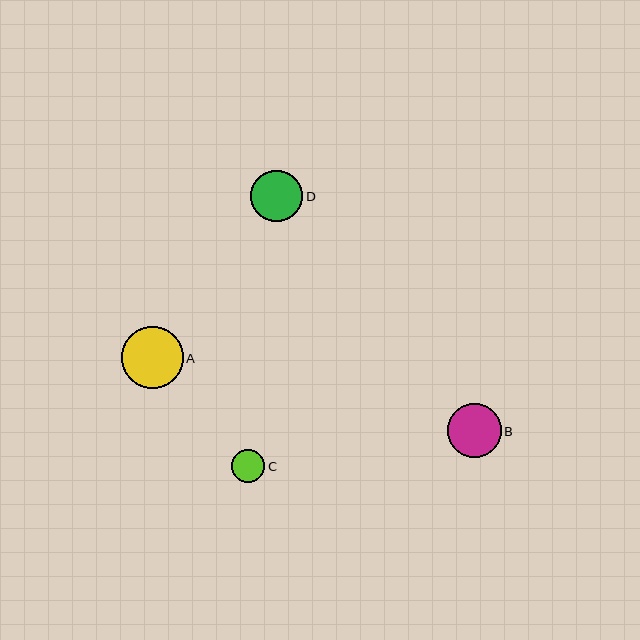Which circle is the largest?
Circle A is the largest with a size of approximately 61 pixels.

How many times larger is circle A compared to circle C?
Circle A is approximately 1.9 times the size of circle C.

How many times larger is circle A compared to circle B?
Circle A is approximately 1.1 times the size of circle B.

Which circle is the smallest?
Circle C is the smallest with a size of approximately 33 pixels.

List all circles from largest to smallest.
From largest to smallest: A, B, D, C.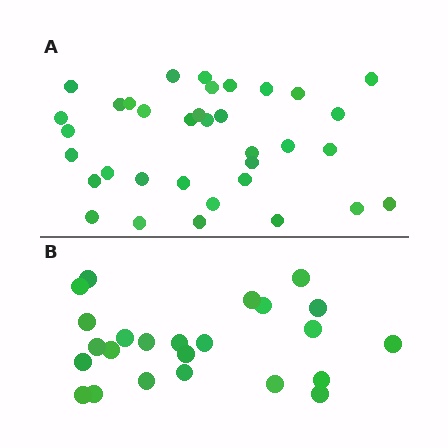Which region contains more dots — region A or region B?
Region A (the top region) has more dots.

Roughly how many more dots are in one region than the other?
Region A has roughly 12 or so more dots than region B.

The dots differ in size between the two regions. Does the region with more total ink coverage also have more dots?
No. Region B has more total ink coverage because its dots are larger, but region A actually contains more individual dots. Total area can be misleading — the number of items is what matters here.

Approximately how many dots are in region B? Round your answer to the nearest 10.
About 20 dots. (The exact count is 24, which rounds to 20.)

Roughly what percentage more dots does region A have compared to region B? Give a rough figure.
About 45% more.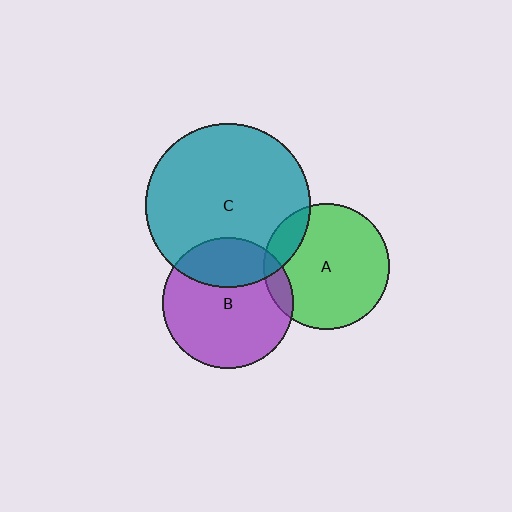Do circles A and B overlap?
Yes.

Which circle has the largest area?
Circle C (teal).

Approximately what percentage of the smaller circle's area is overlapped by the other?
Approximately 10%.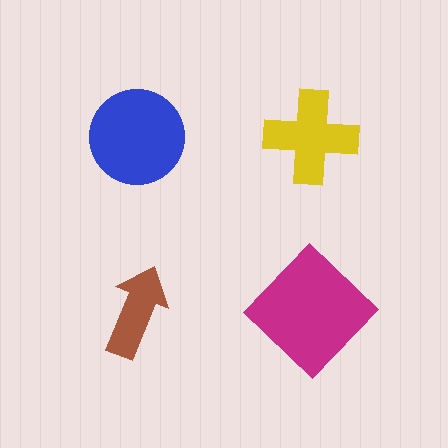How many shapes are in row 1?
2 shapes.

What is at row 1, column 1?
A blue circle.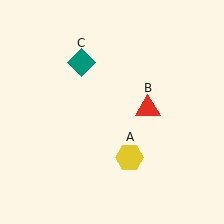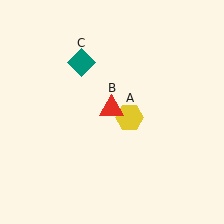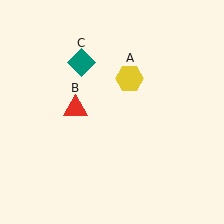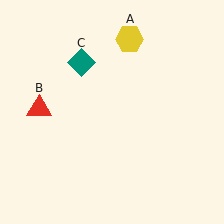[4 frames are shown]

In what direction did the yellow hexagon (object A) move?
The yellow hexagon (object A) moved up.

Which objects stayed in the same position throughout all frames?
Teal diamond (object C) remained stationary.